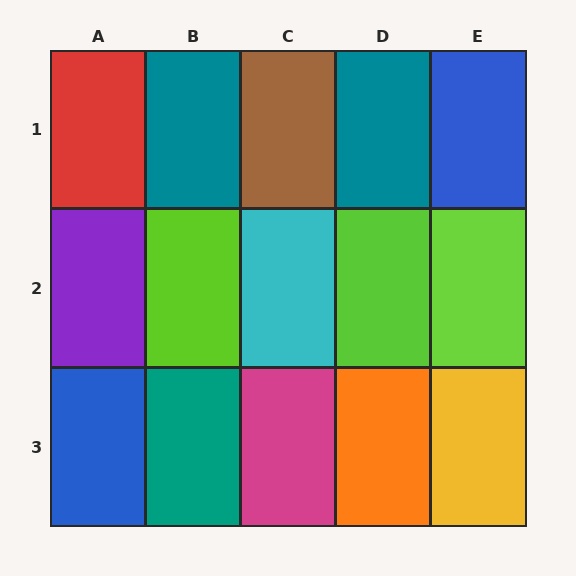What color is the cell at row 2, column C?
Cyan.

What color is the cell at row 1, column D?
Teal.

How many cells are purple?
1 cell is purple.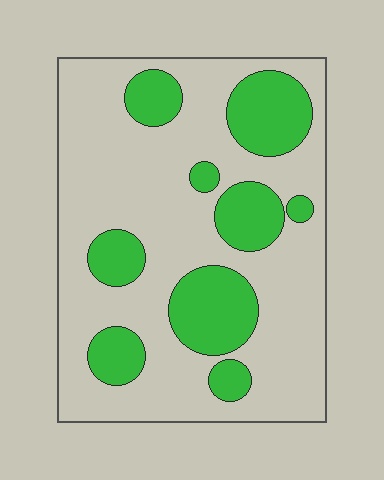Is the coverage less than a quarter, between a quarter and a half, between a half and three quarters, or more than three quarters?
Between a quarter and a half.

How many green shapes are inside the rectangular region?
9.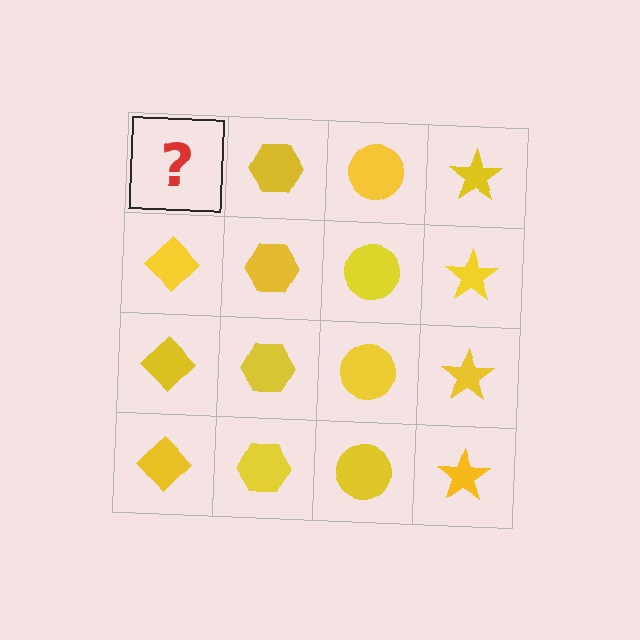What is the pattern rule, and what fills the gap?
The rule is that each column has a consistent shape. The gap should be filled with a yellow diamond.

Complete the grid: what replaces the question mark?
The question mark should be replaced with a yellow diamond.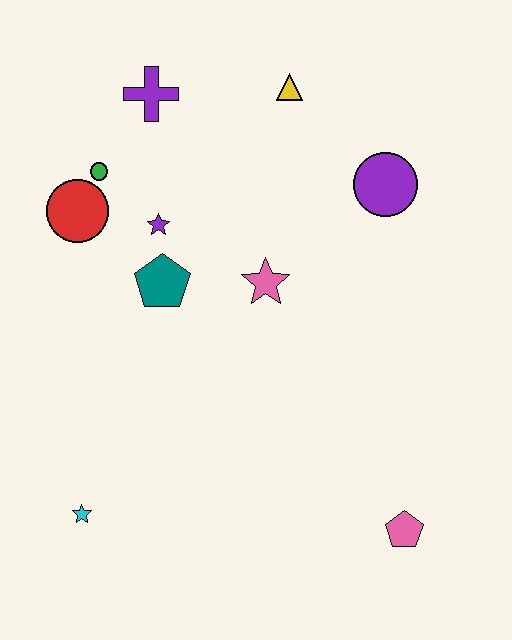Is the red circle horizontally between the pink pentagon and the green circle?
No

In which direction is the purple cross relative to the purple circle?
The purple cross is to the left of the purple circle.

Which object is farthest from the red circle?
The pink pentagon is farthest from the red circle.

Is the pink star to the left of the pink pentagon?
Yes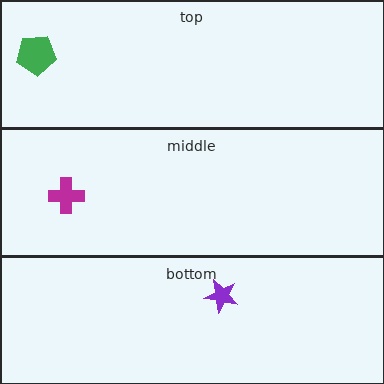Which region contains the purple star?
The bottom region.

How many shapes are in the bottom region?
1.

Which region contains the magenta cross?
The middle region.